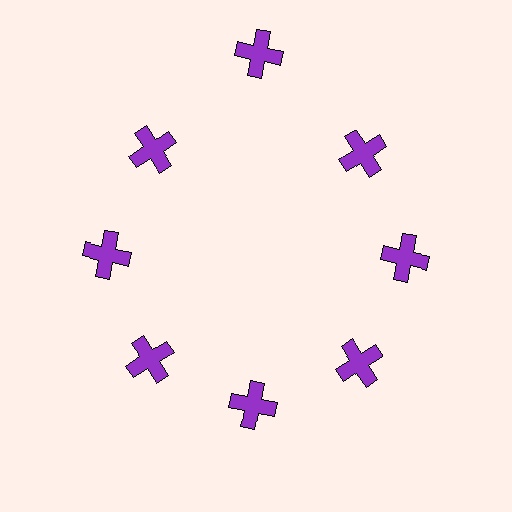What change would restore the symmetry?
The symmetry would be restored by moving it inward, back onto the ring so that all 8 crosses sit at equal angles and equal distance from the center.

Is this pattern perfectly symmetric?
No. The 8 purple crosses are arranged in a ring, but one element near the 12 o'clock position is pushed outward from the center, breaking the 8-fold rotational symmetry.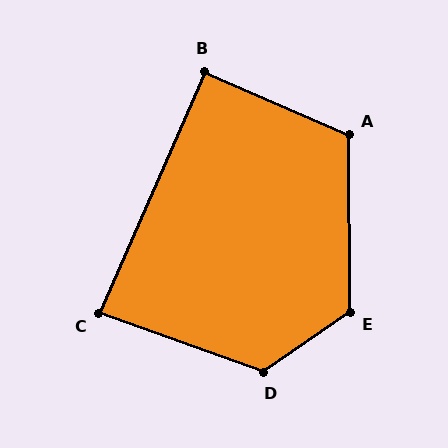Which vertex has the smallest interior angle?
C, at approximately 86 degrees.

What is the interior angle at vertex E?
Approximately 125 degrees (obtuse).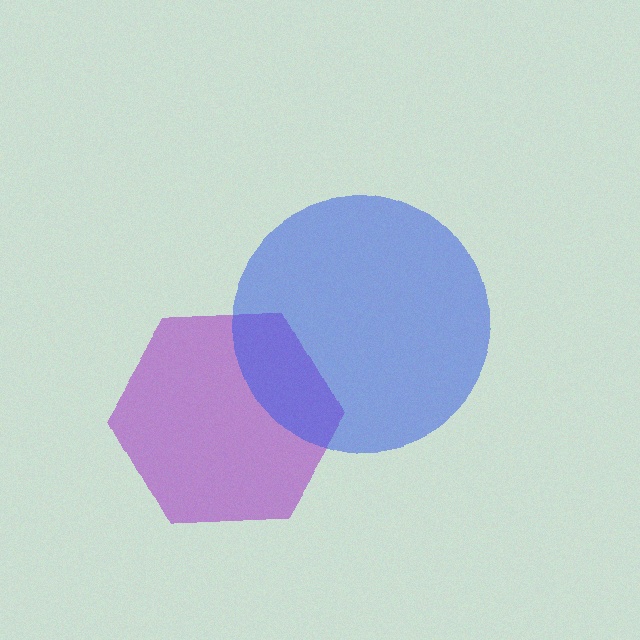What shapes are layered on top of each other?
The layered shapes are: a purple hexagon, a blue circle.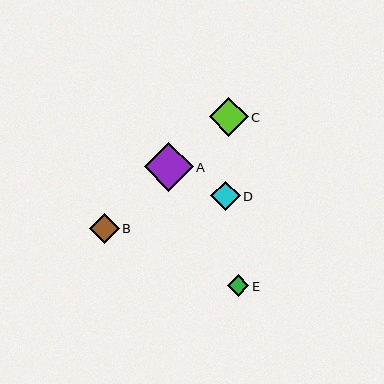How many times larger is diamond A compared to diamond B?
Diamond A is approximately 1.6 times the size of diamond B.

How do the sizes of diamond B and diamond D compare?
Diamond B and diamond D are approximately the same size.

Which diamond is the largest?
Diamond A is the largest with a size of approximately 49 pixels.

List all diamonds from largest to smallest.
From largest to smallest: A, C, B, D, E.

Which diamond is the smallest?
Diamond E is the smallest with a size of approximately 21 pixels.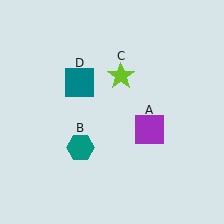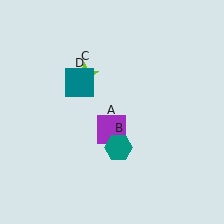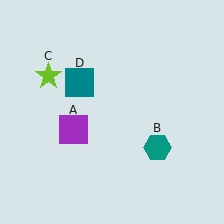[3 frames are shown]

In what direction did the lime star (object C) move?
The lime star (object C) moved left.